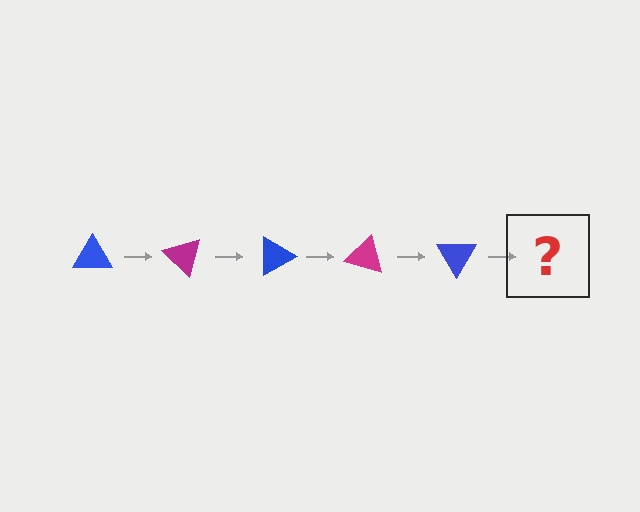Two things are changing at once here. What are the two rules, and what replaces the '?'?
The two rules are that it rotates 45 degrees each step and the color cycles through blue and magenta. The '?' should be a magenta triangle, rotated 225 degrees from the start.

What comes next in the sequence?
The next element should be a magenta triangle, rotated 225 degrees from the start.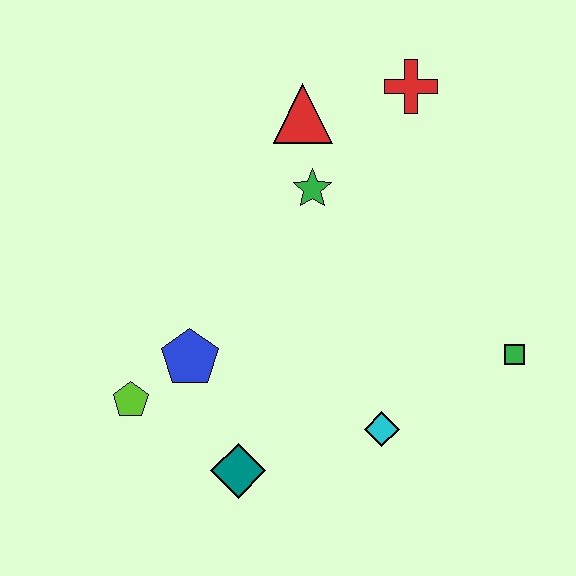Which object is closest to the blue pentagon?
The lime pentagon is closest to the blue pentagon.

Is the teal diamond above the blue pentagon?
No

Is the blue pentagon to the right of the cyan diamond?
No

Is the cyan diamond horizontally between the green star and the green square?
Yes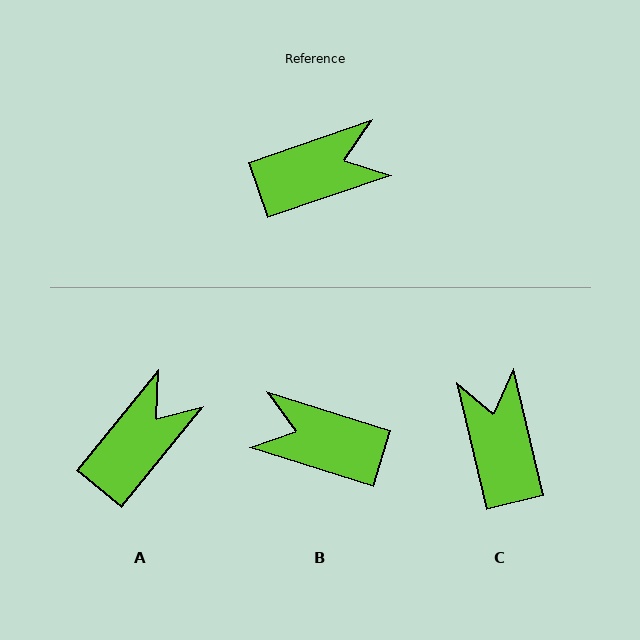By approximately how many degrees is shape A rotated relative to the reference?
Approximately 32 degrees counter-clockwise.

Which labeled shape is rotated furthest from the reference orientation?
B, about 144 degrees away.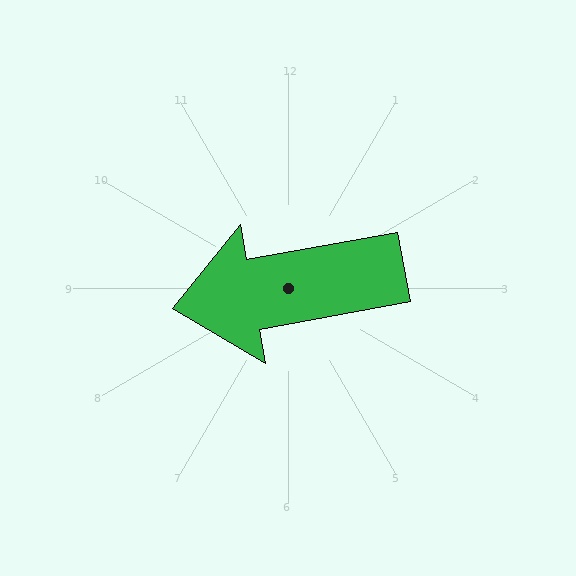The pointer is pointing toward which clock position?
Roughly 9 o'clock.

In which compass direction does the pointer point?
West.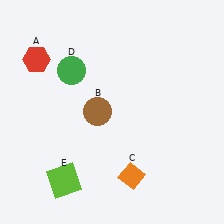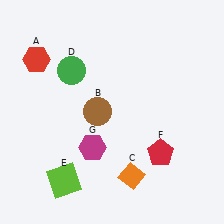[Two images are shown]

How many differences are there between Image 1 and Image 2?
There are 2 differences between the two images.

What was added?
A red pentagon (F), a magenta hexagon (G) were added in Image 2.